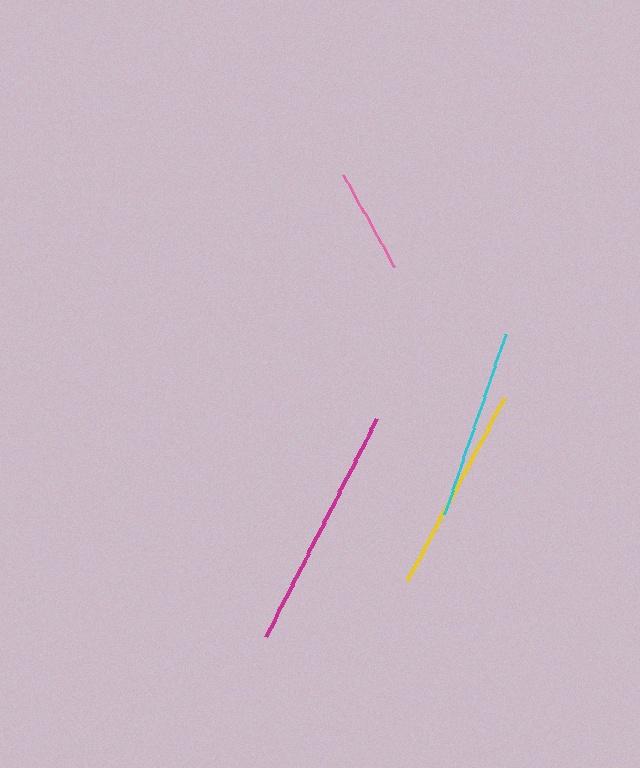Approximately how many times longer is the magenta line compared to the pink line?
The magenta line is approximately 2.3 times the length of the pink line.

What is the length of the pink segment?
The pink segment is approximately 105 pixels long.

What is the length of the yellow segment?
The yellow segment is approximately 208 pixels long.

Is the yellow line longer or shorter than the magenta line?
The magenta line is longer than the yellow line.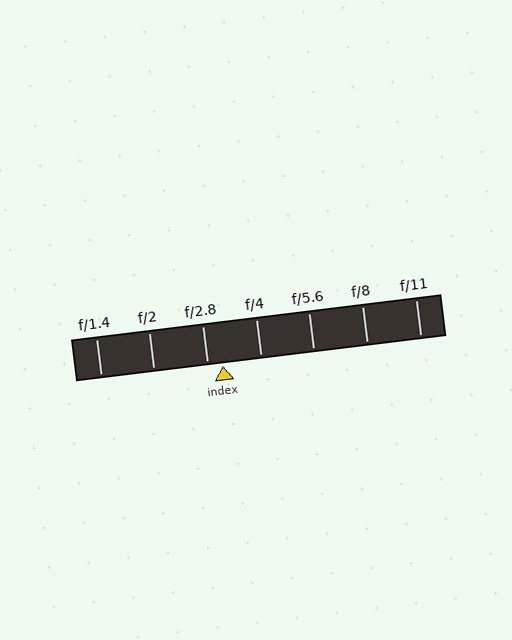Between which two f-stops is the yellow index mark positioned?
The index mark is between f/2.8 and f/4.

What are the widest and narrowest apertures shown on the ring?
The widest aperture shown is f/1.4 and the narrowest is f/11.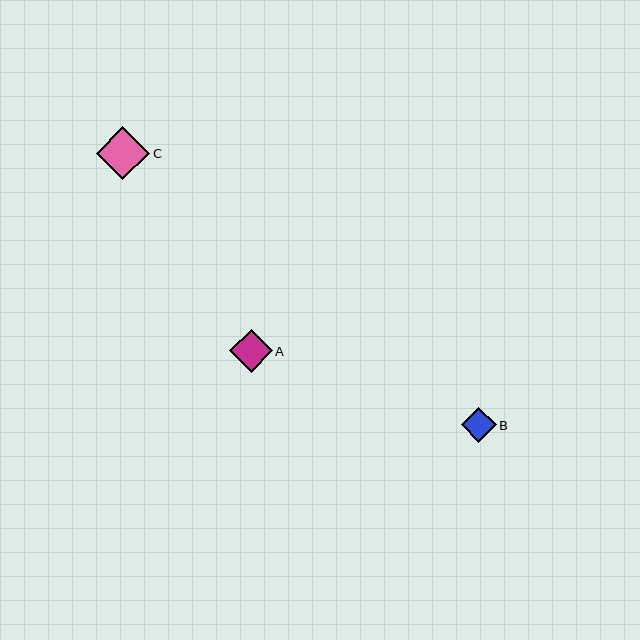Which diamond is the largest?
Diamond C is the largest with a size of approximately 54 pixels.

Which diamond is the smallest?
Diamond B is the smallest with a size of approximately 35 pixels.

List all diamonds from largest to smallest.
From largest to smallest: C, A, B.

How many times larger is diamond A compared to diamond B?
Diamond A is approximately 1.2 times the size of diamond B.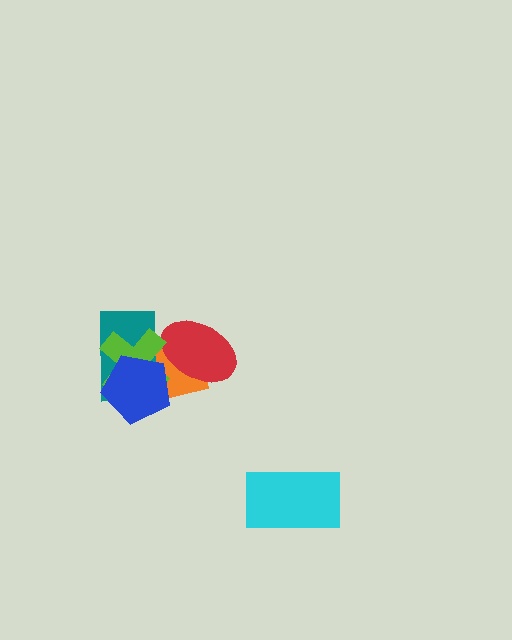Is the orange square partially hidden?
Yes, it is partially covered by another shape.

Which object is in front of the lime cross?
The blue pentagon is in front of the lime cross.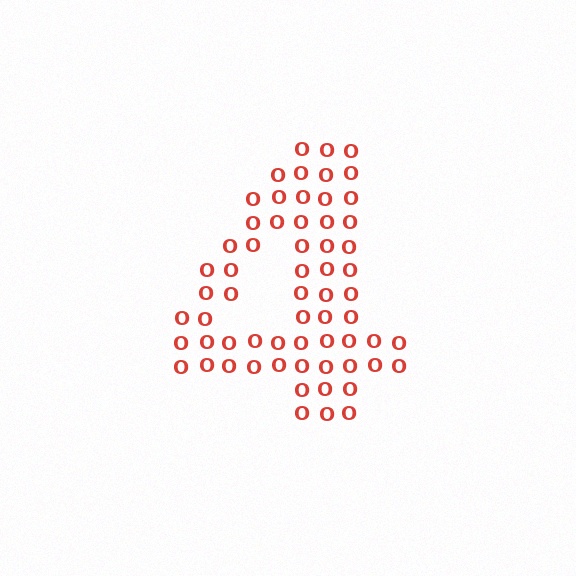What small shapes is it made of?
It is made of small letter O's.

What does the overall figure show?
The overall figure shows the digit 4.